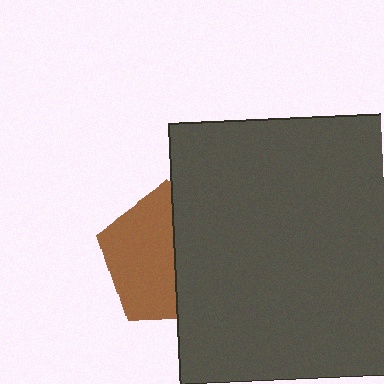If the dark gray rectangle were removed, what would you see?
You would see the complete brown pentagon.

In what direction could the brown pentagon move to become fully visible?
The brown pentagon could move left. That would shift it out from behind the dark gray rectangle entirely.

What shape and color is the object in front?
The object in front is a dark gray rectangle.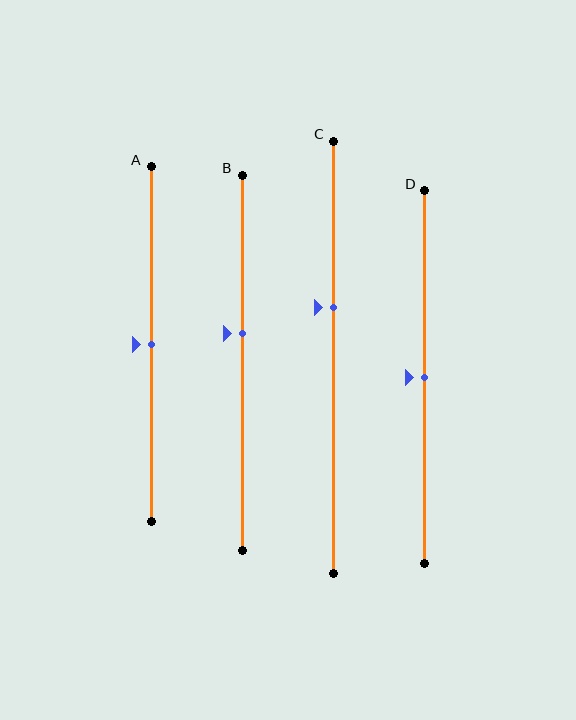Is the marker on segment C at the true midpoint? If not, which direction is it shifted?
No, the marker on segment C is shifted upward by about 12% of the segment length.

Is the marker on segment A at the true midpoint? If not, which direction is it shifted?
Yes, the marker on segment A is at the true midpoint.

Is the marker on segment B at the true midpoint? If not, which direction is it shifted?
No, the marker on segment B is shifted upward by about 8% of the segment length.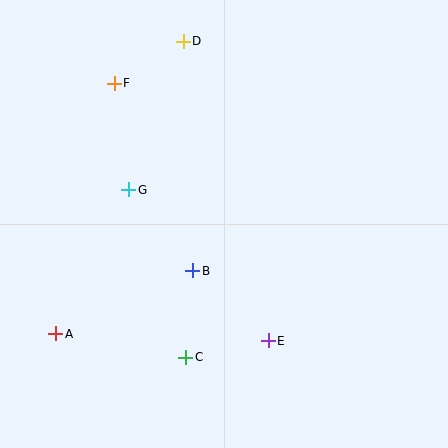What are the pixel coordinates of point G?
Point G is at (129, 190).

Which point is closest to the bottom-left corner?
Point A is closest to the bottom-left corner.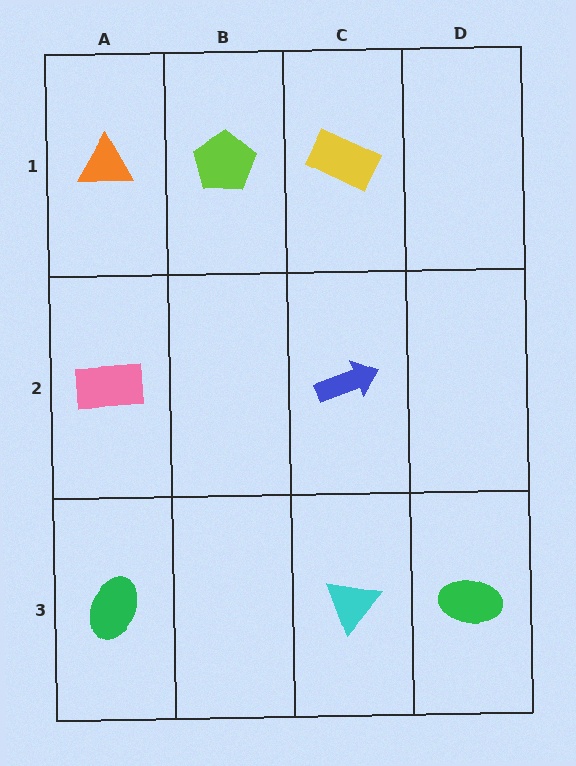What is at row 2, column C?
A blue arrow.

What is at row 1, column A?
An orange triangle.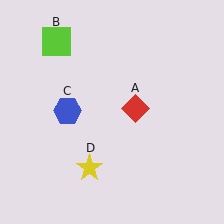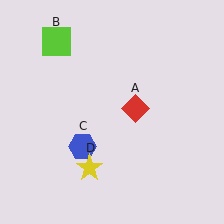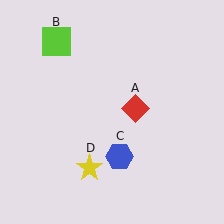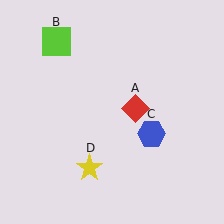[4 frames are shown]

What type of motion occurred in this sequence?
The blue hexagon (object C) rotated counterclockwise around the center of the scene.